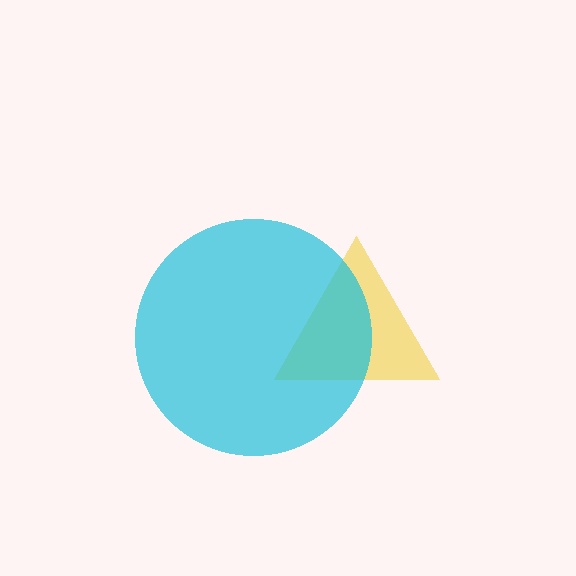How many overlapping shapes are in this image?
There are 2 overlapping shapes in the image.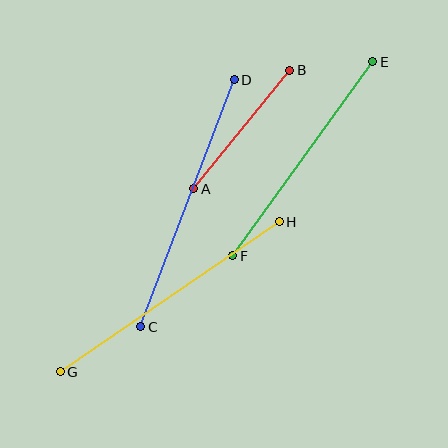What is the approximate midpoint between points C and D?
The midpoint is at approximately (188, 203) pixels.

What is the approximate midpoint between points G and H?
The midpoint is at approximately (170, 297) pixels.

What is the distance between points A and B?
The distance is approximately 152 pixels.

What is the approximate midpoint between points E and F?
The midpoint is at approximately (303, 159) pixels.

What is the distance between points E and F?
The distance is approximately 239 pixels.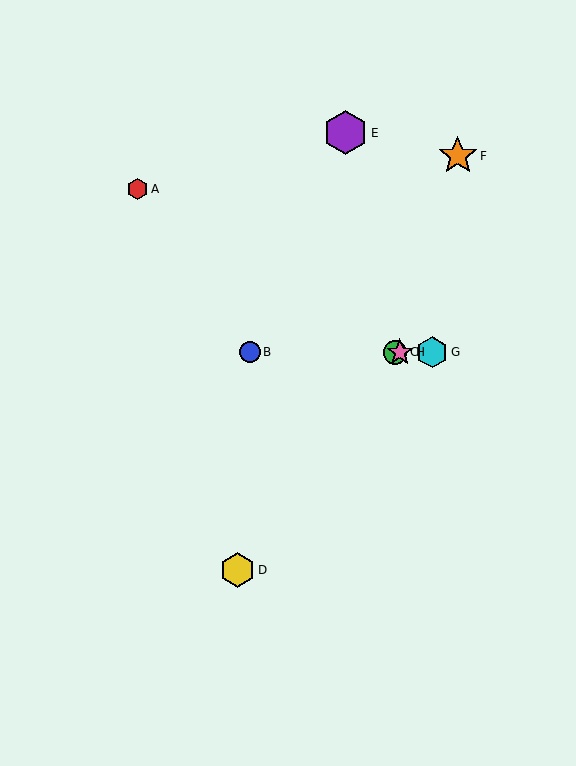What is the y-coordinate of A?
Object A is at y≈189.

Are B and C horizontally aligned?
Yes, both are at y≈352.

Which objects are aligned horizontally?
Objects B, C, G, H are aligned horizontally.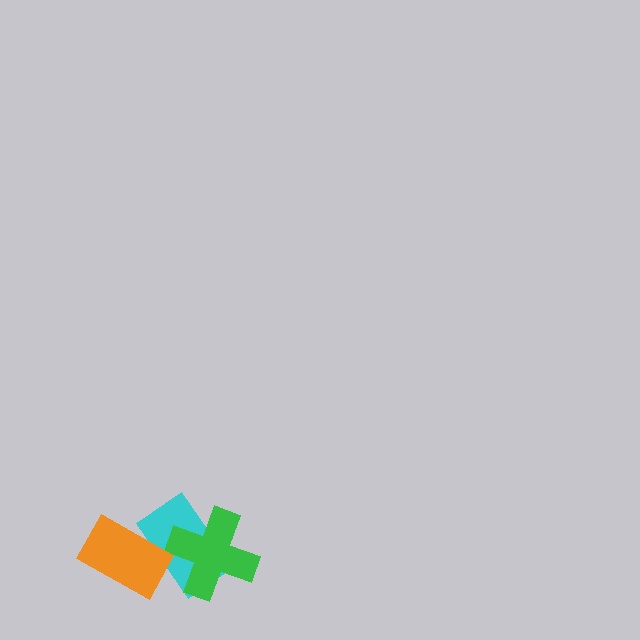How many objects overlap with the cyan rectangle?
2 objects overlap with the cyan rectangle.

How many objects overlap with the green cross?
1 object overlaps with the green cross.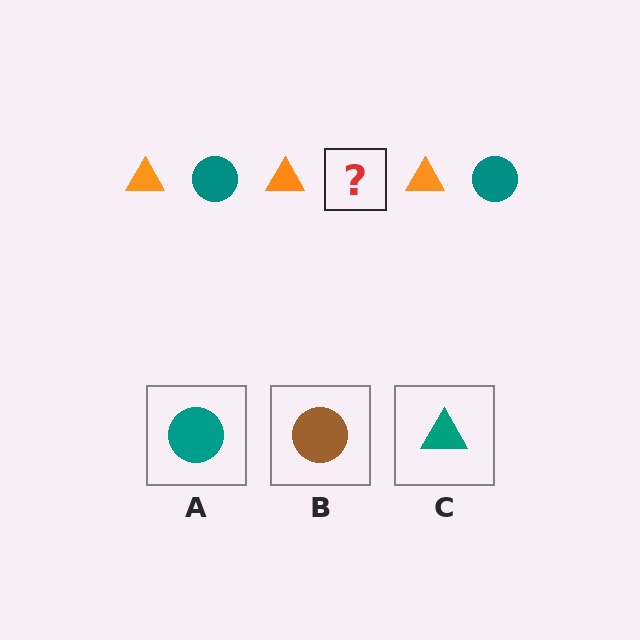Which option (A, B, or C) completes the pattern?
A.